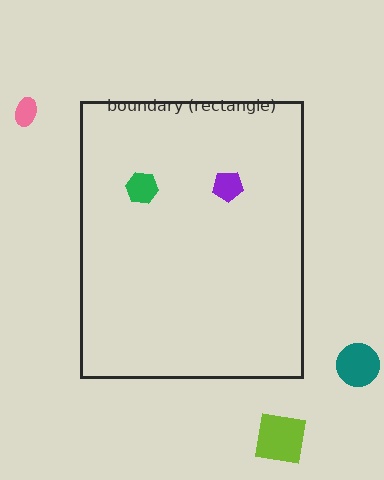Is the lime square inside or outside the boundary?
Outside.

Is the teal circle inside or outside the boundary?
Outside.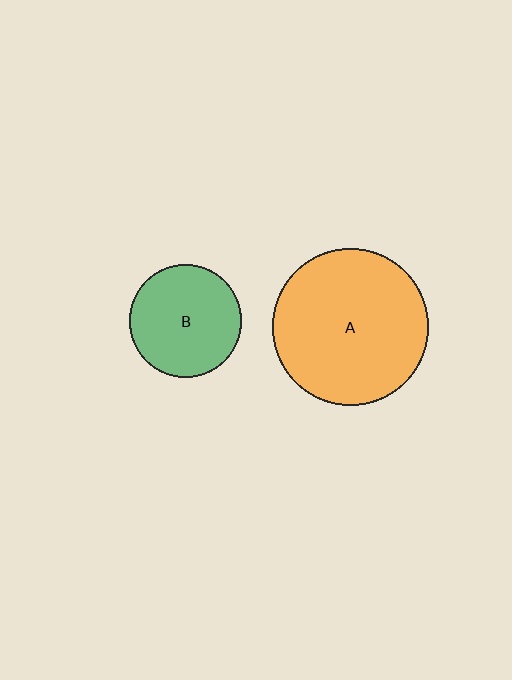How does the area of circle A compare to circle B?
Approximately 1.9 times.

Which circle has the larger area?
Circle A (orange).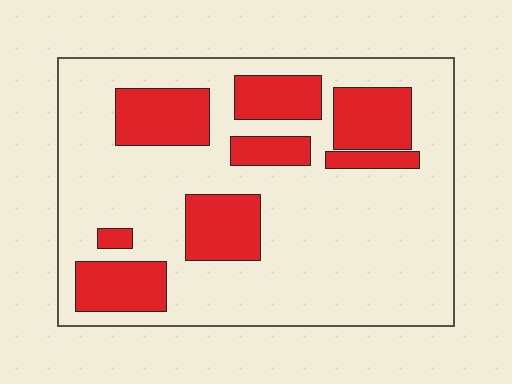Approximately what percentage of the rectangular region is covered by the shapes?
Approximately 25%.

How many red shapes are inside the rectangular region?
8.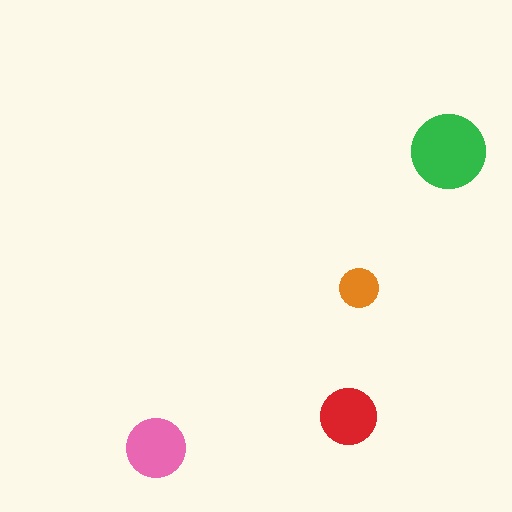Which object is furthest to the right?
The green circle is rightmost.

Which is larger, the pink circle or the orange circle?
The pink one.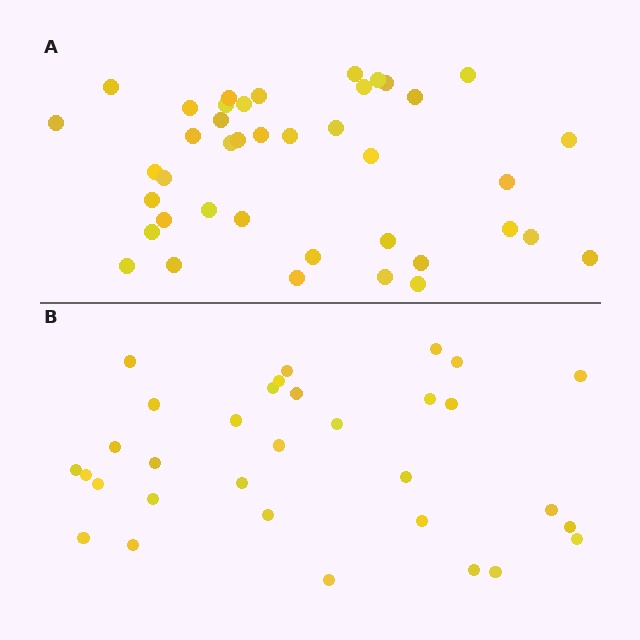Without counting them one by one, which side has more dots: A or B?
Region A (the top region) has more dots.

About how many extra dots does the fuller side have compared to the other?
Region A has roughly 8 or so more dots than region B.